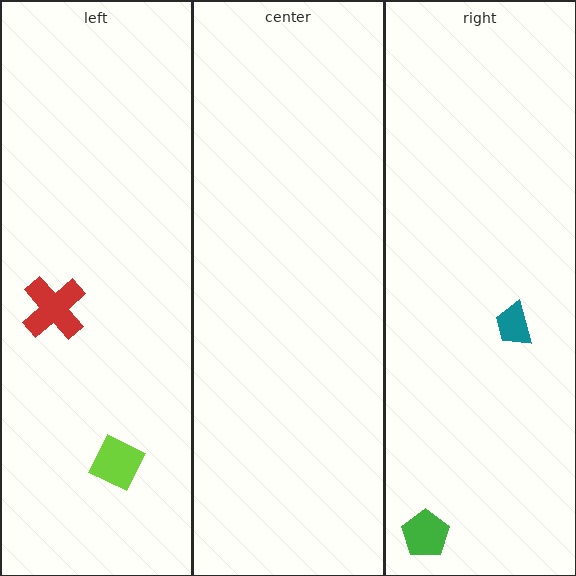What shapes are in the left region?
The red cross, the lime square.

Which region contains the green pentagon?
The right region.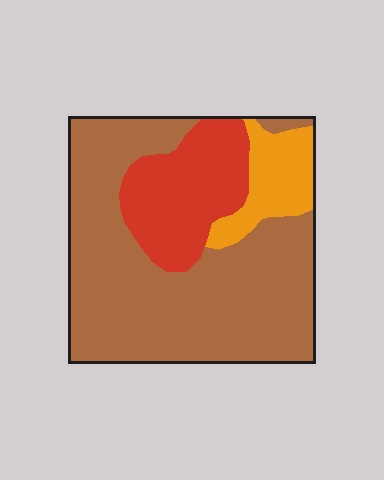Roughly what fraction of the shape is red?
Red takes up about one fifth (1/5) of the shape.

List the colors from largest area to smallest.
From largest to smallest: brown, red, orange.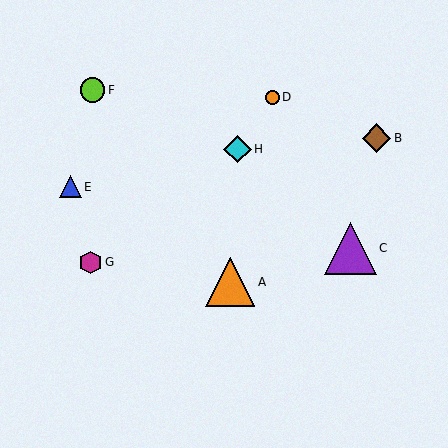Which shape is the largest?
The purple triangle (labeled C) is the largest.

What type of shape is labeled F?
Shape F is a lime circle.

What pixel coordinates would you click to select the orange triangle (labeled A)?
Click at (230, 282) to select the orange triangle A.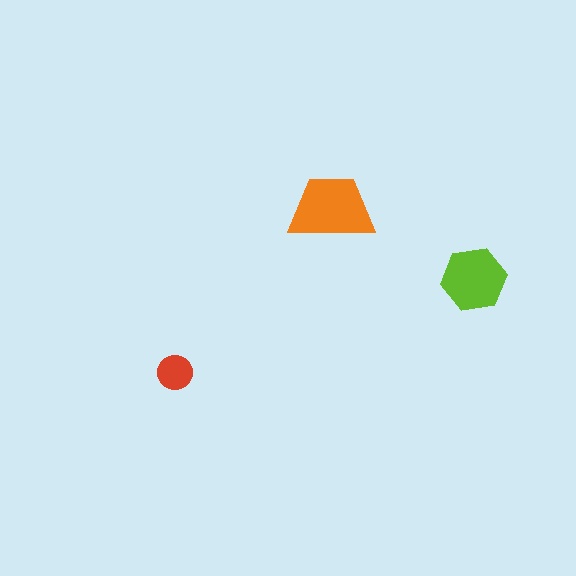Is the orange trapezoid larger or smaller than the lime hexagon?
Larger.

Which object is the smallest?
The red circle.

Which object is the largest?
The orange trapezoid.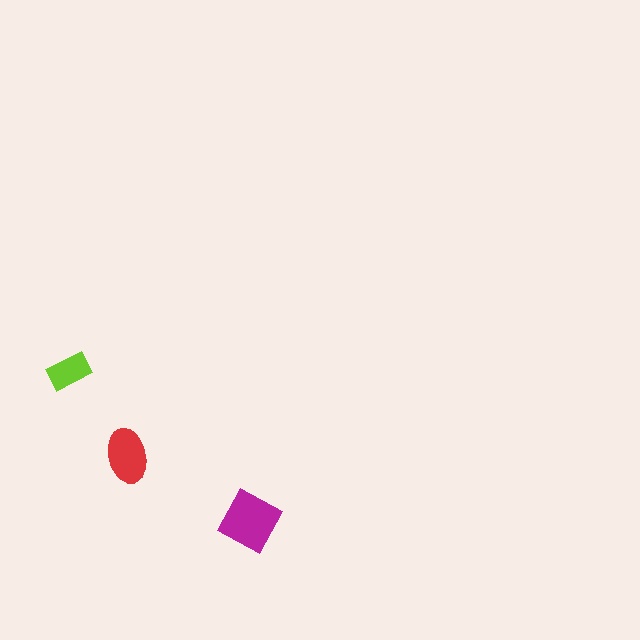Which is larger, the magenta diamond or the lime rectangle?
The magenta diamond.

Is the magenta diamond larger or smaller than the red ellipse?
Larger.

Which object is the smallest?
The lime rectangle.